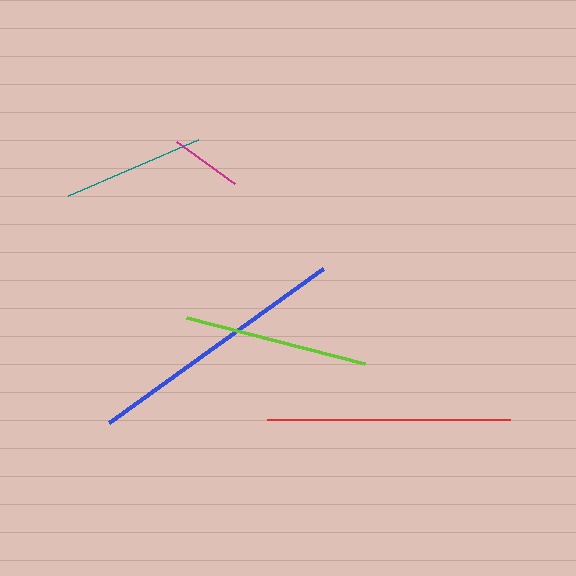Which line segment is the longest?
The blue line is the longest at approximately 264 pixels.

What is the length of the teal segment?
The teal segment is approximately 141 pixels long.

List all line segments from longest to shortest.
From longest to shortest: blue, red, lime, teal, magenta.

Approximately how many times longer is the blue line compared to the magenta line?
The blue line is approximately 3.7 times the length of the magenta line.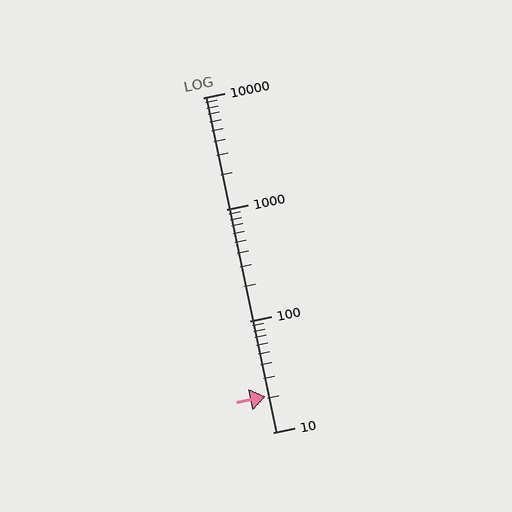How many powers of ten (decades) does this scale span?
The scale spans 3 decades, from 10 to 10000.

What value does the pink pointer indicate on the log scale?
The pointer indicates approximately 21.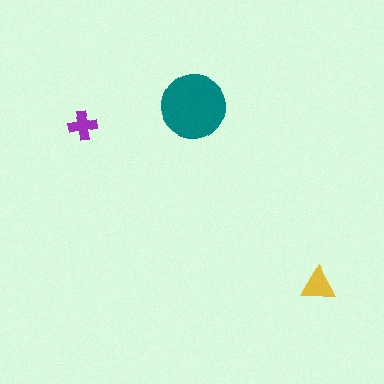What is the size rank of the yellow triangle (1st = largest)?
2nd.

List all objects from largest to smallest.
The teal circle, the yellow triangle, the purple cross.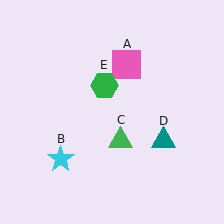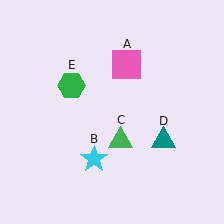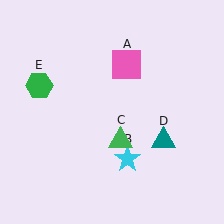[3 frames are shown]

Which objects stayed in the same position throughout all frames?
Pink square (object A) and green triangle (object C) and teal triangle (object D) remained stationary.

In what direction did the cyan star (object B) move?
The cyan star (object B) moved right.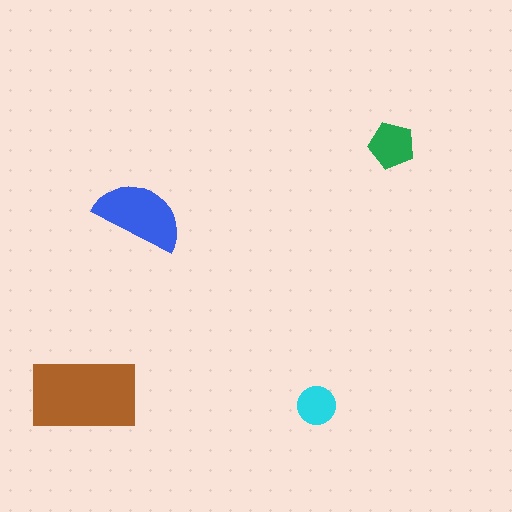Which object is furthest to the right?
The green pentagon is rightmost.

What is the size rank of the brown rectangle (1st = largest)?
1st.